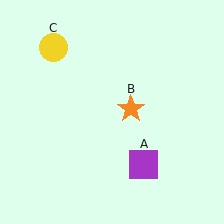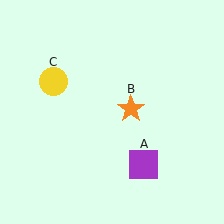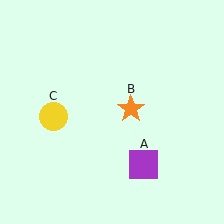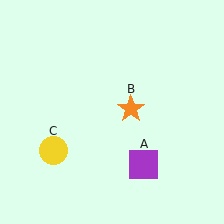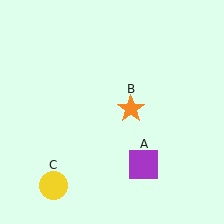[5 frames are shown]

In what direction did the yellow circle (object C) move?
The yellow circle (object C) moved down.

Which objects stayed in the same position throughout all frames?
Purple square (object A) and orange star (object B) remained stationary.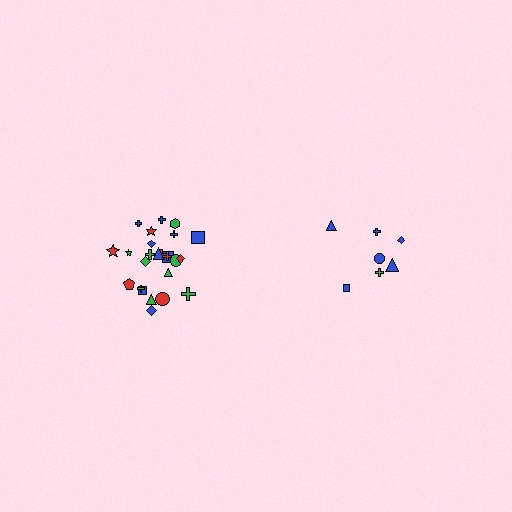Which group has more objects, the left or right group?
The left group.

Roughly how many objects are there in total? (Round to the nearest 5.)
Roughly 30 objects in total.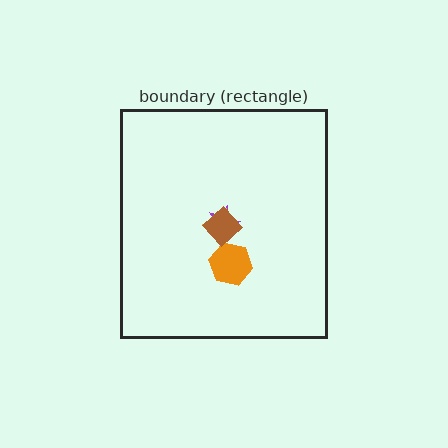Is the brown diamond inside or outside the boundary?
Inside.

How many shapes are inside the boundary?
4 inside, 0 outside.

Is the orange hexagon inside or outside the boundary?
Inside.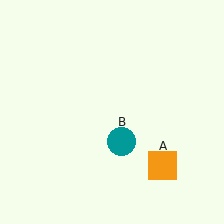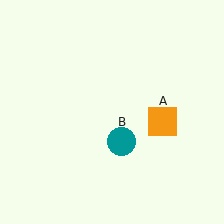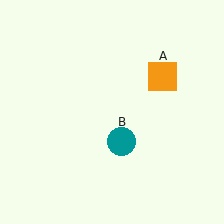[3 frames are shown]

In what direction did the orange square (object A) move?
The orange square (object A) moved up.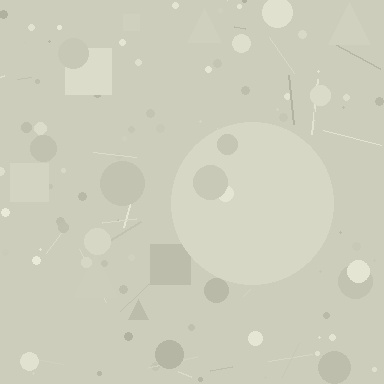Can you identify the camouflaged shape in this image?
The camouflaged shape is a circle.